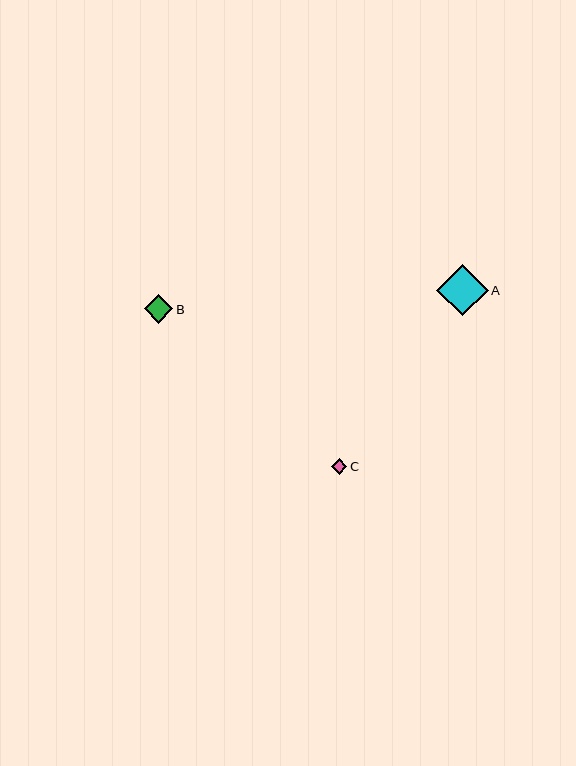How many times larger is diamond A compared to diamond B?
Diamond A is approximately 1.8 times the size of diamond B.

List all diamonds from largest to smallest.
From largest to smallest: A, B, C.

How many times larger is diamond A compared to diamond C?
Diamond A is approximately 3.4 times the size of diamond C.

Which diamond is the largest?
Diamond A is the largest with a size of approximately 51 pixels.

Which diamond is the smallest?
Diamond C is the smallest with a size of approximately 15 pixels.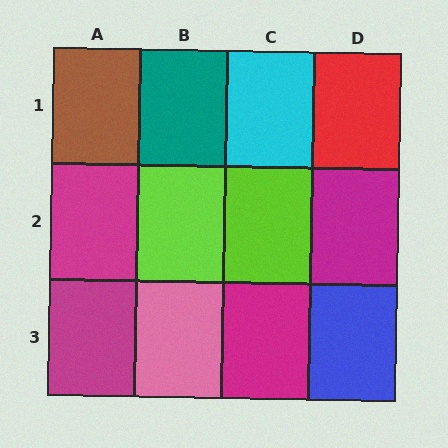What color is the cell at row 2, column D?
Magenta.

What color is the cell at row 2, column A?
Magenta.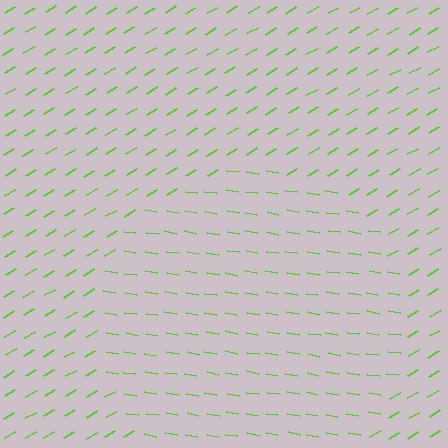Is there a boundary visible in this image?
Yes, there is a texture boundary formed by a change in line orientation.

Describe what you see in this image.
The image is filled with small lime line segments. A circle region in the image has lines oriented differently from the surrounding lines, creating a visible texture boundary.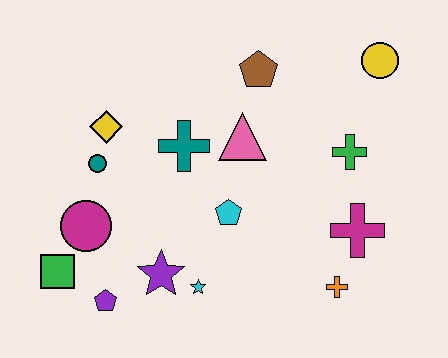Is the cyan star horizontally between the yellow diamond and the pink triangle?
Yes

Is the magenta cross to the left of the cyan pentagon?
No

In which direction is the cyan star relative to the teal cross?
The cyan star is below the teal cross.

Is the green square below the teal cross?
Yes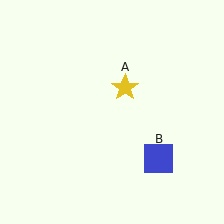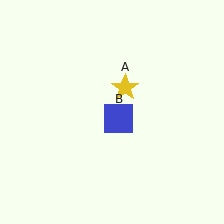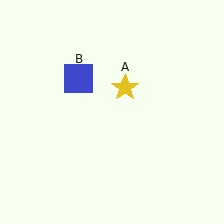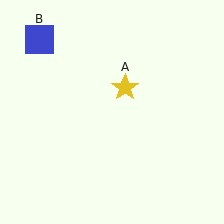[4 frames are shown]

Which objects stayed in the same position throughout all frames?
Yellow star (object A) remained stationary.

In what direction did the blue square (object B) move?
The blue square (object B) moved up and to the left.